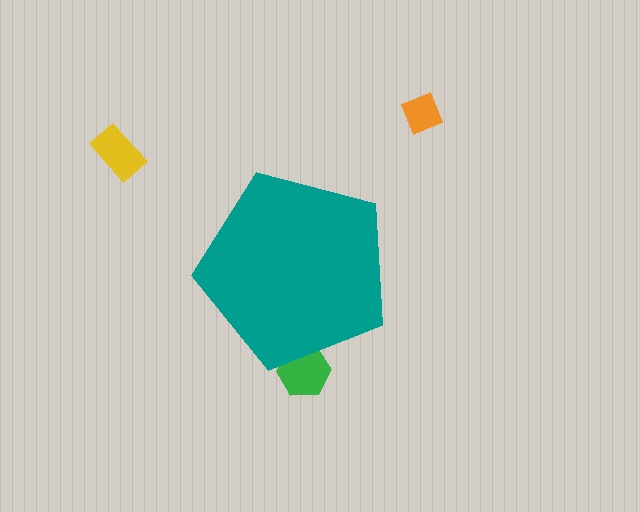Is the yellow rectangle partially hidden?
No, the yellow rectangle is fully visible.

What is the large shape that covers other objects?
A teal pentagon.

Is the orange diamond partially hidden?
No, the orange diamond is fully visible.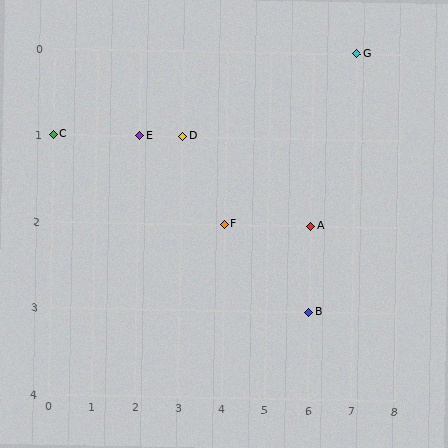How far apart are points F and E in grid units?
Points F and E are 2 columns and 1 row apart (about 2.2 grid units diagonally).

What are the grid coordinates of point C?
Point C is at grid coordinates (0, 1).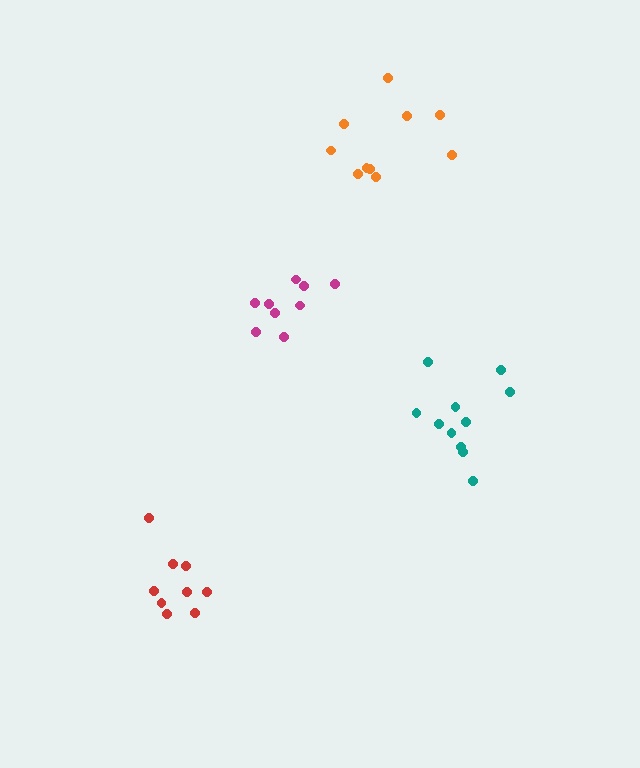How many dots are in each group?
Group 1: 9 dots, Group 2: 9 dots, Group 3: 11 dots, Group 4: 10 dots (39 total).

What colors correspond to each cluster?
The clusters are colored: magenta, red, teal, orange.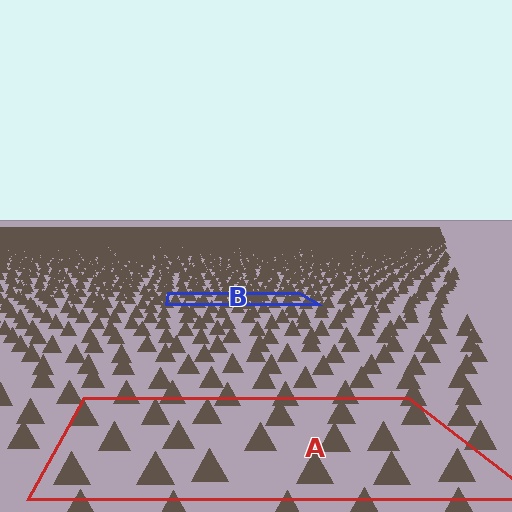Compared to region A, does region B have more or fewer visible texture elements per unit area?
Region B has more texture elements per unit area — they are packed more densely because it is farther away.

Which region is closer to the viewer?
Region A is closer. The texture elements there are larger and more spread out.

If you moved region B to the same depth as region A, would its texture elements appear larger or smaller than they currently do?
They would appear larger. At a closer depth, the same texture elements are projected at a bigger on-screen size.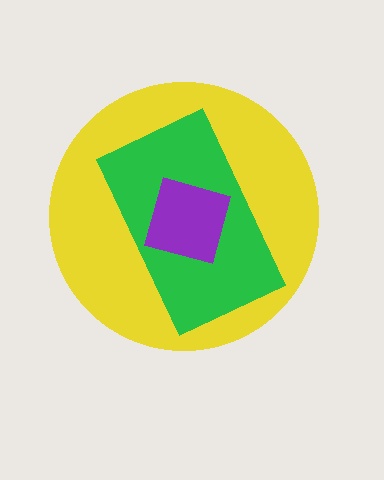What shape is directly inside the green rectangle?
The purple square.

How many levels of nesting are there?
3.